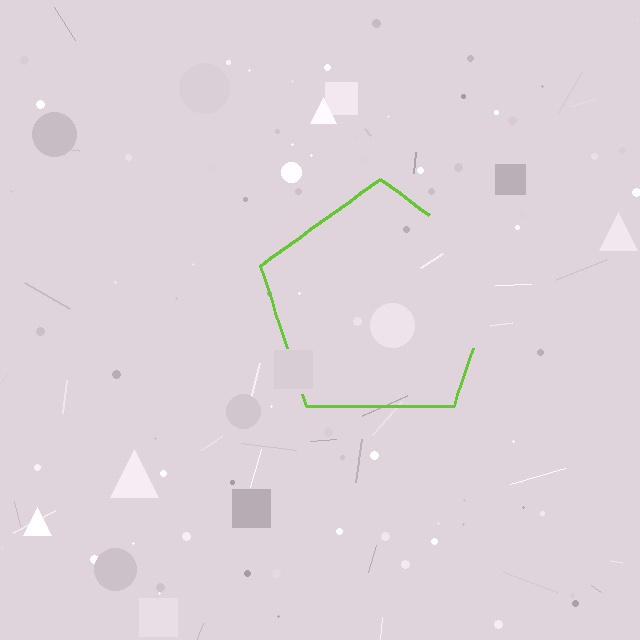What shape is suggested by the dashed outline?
The dashed outline suggests a pentagon.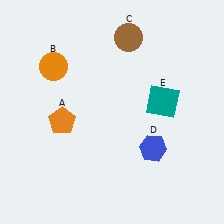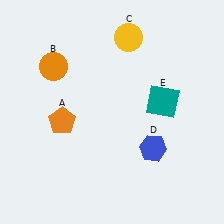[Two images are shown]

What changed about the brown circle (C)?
In Image 1, C is brown. In Image 2, it changed to yellow.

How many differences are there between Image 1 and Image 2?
There is 1 difference between the two images.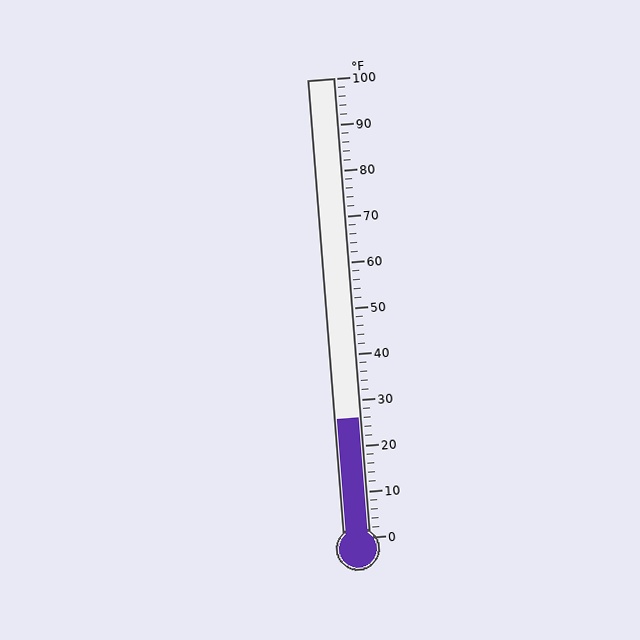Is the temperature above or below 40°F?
The temperature is below 40°F.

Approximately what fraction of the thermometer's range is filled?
The thermometer is filled to approximately 25% of its range.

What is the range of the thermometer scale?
The thermometer scale ranges from 0°F to 100°F.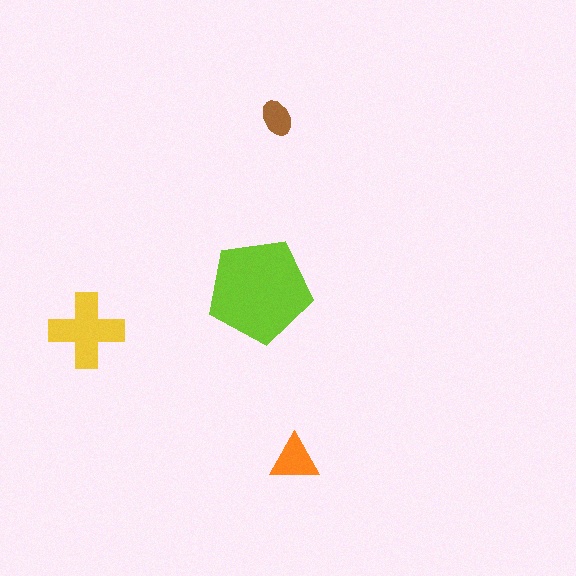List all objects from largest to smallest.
The lime pentagon, the yellow cross, the orange triangle, the brown ellipse.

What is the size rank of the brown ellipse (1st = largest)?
4th.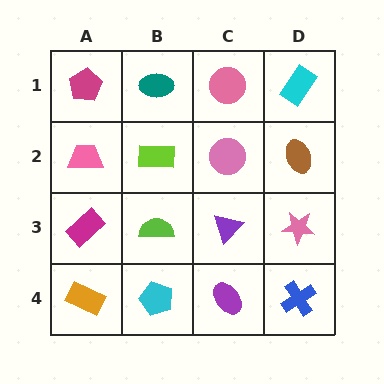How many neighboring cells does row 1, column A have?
2.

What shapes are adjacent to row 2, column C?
A pink circle (row 1, column C), a purple triangle (row 3, column C), a lime rectangle (row 2, column B), a brown ellipse (row 2, column D).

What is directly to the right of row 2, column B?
A pink circle.